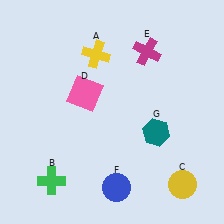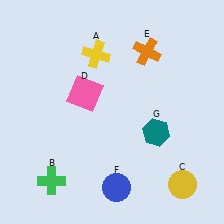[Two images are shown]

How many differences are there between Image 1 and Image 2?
There is 1 difference between the two images.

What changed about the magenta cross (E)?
In Image 1, E is magenta. In Image 2, it changed to orange.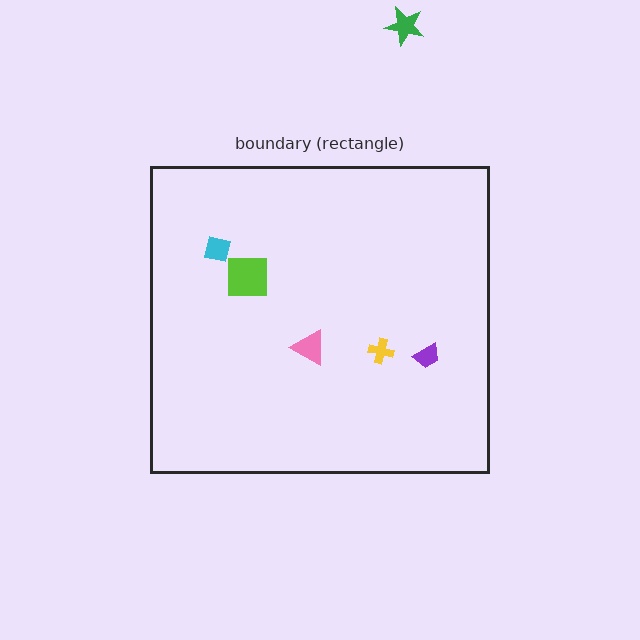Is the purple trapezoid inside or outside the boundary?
Inside.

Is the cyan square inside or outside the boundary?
Inside.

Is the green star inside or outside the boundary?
Outside.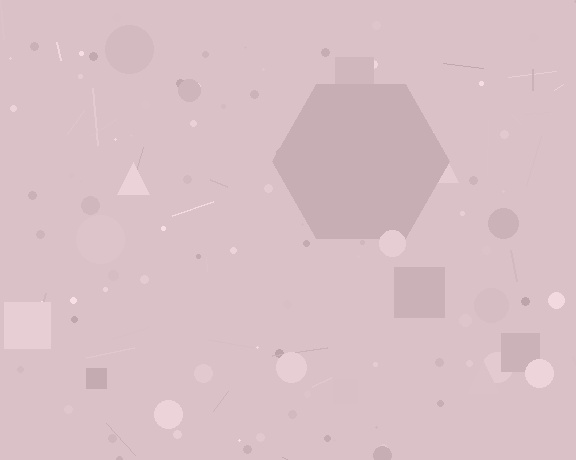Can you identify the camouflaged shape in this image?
The camouflaged shape is a hexagon.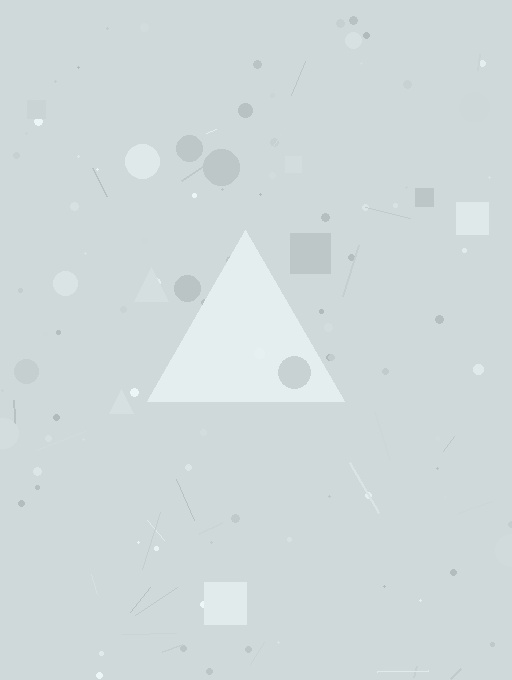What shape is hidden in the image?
A triangle is hidden in the image.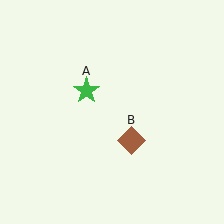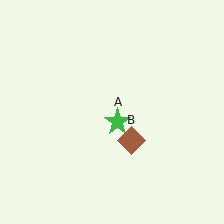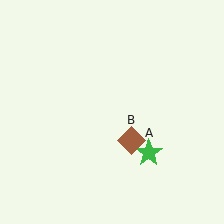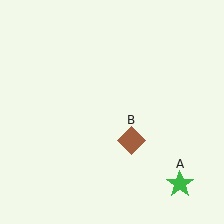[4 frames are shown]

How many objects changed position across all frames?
1 object changed position: green star (object A).